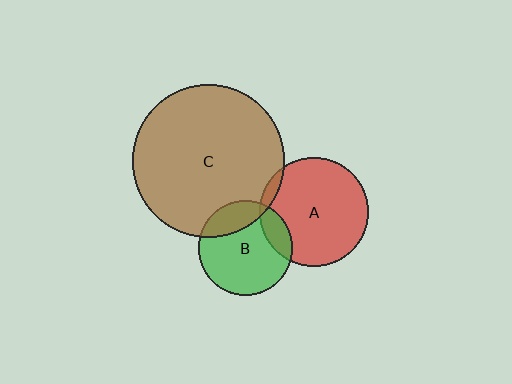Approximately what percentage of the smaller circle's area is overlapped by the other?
Approximately 15%.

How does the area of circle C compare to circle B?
Approximately 2.6 times.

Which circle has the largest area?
Circle C (brown).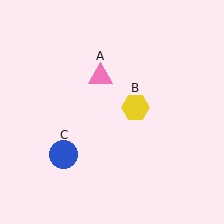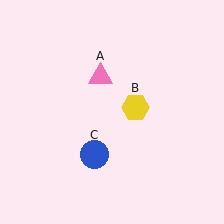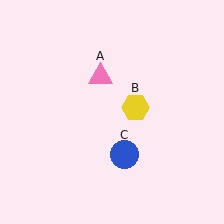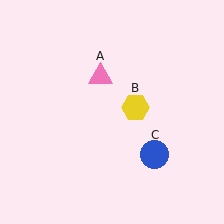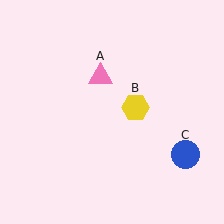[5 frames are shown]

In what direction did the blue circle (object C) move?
The blue circle (object C) moved right.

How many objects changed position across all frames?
1 object changed position: blue circle (object C).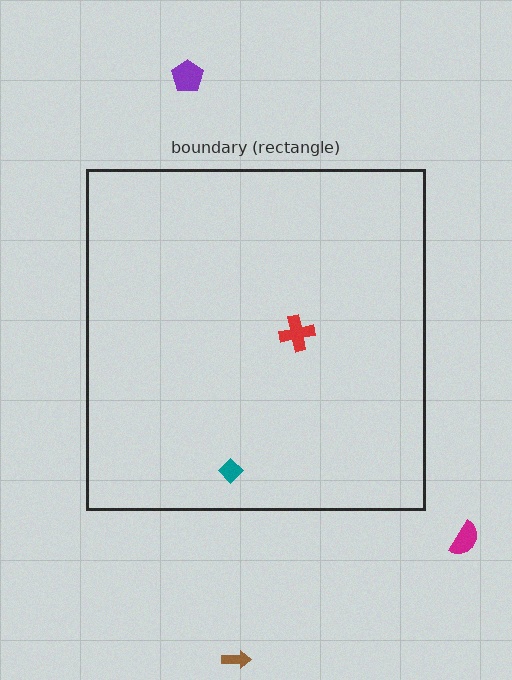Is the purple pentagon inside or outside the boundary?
Outside.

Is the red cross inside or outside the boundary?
Inside.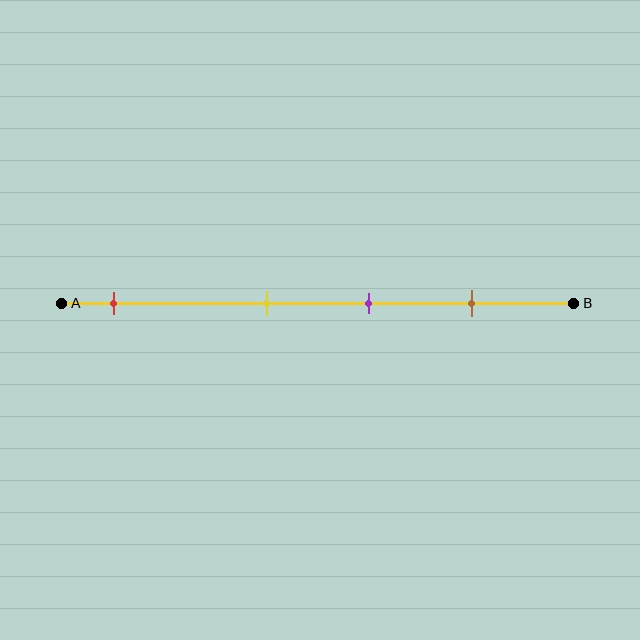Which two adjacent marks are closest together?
The yellow and purple marks are the closest adjacent pair.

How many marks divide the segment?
There are 4 marks dividing the segment.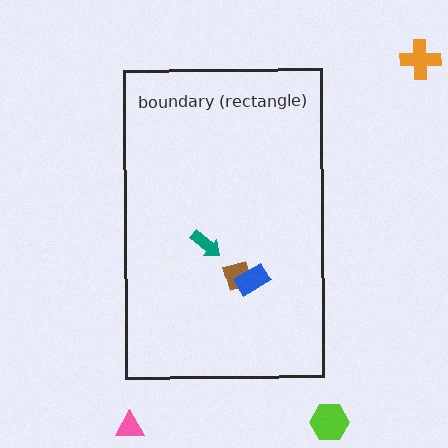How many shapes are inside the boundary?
3 inside, 3 outside.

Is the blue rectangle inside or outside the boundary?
Inside.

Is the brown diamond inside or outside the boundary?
Inside.